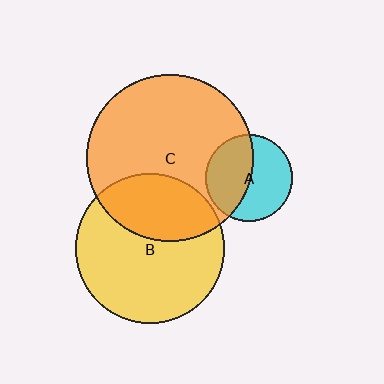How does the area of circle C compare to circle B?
Approximately 1.3 times.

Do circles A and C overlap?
Yes.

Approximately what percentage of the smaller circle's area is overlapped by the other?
Approximately 50%.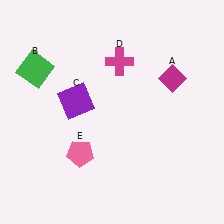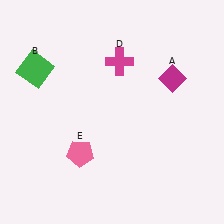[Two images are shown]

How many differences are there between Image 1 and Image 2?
There is 1 difference between the two images.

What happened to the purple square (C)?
The purple square (C) was removed in Image 2. It was in the top-left area of Image 1.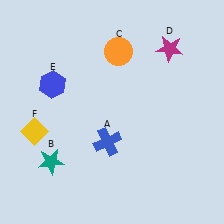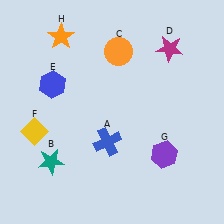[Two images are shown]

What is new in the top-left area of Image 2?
An orange star (H) was added in the top-left area of Image 2.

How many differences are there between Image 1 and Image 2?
There are 2 differences between the two images.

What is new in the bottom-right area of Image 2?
A purple hexagon (G) was added in the bottom-right area of Image 2.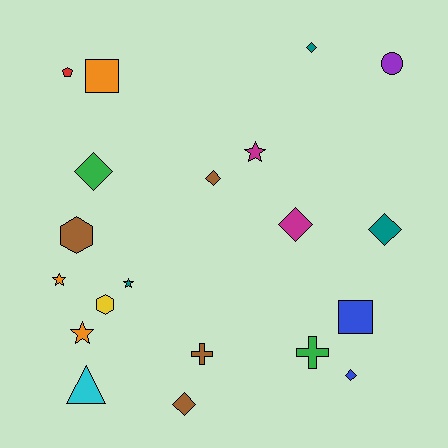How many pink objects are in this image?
There are no pink objects.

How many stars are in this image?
There are 4 stars.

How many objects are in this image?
There are 20 objects.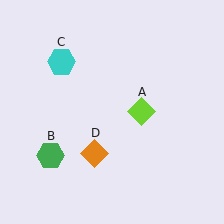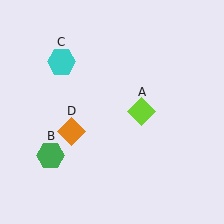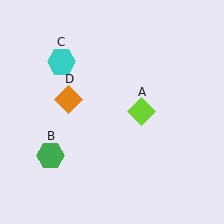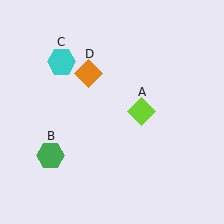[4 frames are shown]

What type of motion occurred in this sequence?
The orange diamond (object D) rotated clockwise around the center of the scene.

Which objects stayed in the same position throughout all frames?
Lime diamond (object A) and green hexagon (object B) and cyan hexagon (object C) remained stationary.